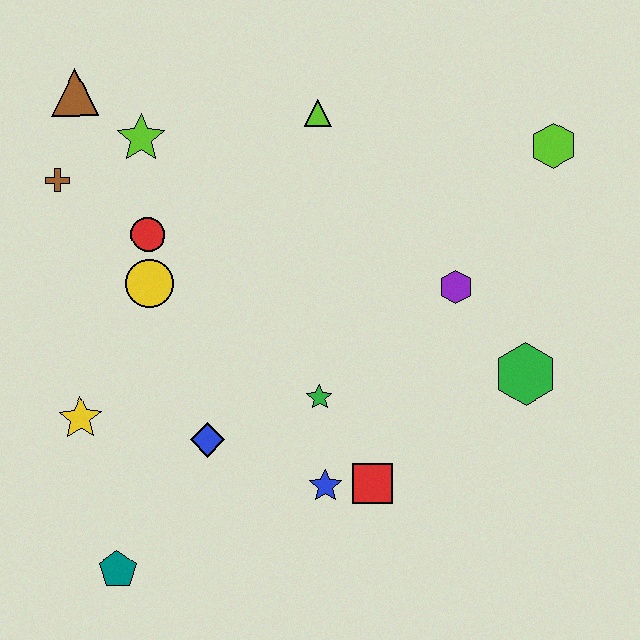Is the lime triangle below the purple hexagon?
No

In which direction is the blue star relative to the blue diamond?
The blue star is to the right of the blue diamond.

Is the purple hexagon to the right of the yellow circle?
Yes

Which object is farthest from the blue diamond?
The lime hexagon is farthest from the blue diamond.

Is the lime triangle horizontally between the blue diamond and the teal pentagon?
No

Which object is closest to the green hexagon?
The purple hexagon is closest to the green hexagon.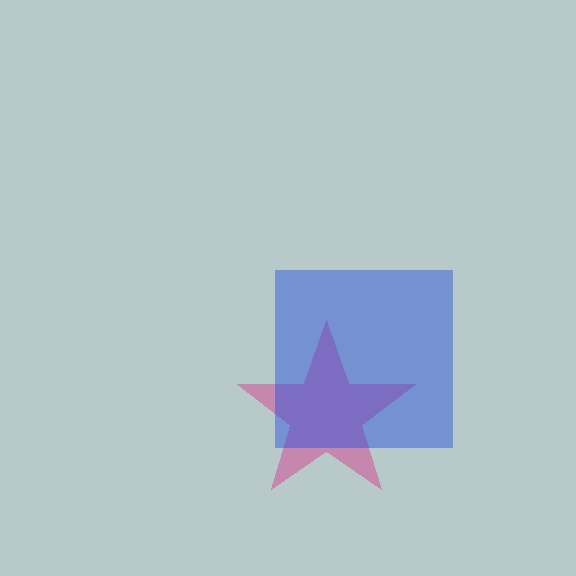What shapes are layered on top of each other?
The layered shapes are: a magenta star, a blue square.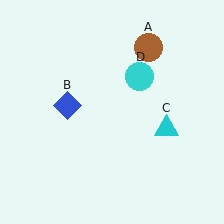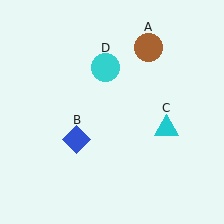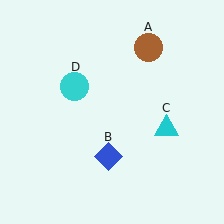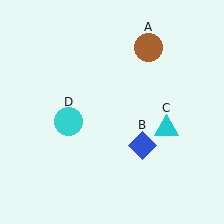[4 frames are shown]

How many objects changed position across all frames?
2 objects changed position: blue diamond (object B), cyan circle (object D).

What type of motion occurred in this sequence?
The blue diamond (object B), cyan circle (object D) rotated counterclockwise around the center of the scene.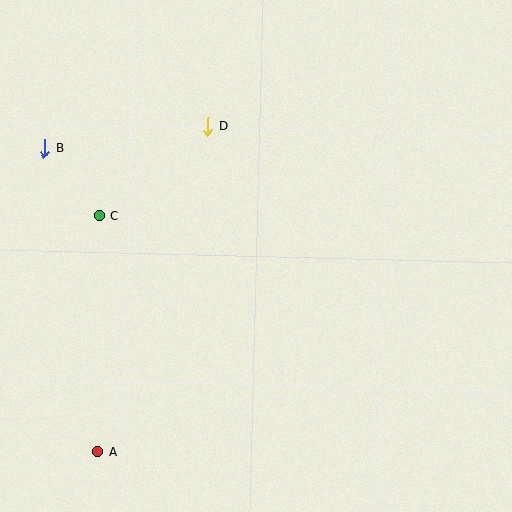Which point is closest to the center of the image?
Point D at (208, 126) is closest to the center.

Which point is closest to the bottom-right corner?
Point A is closest to the bottom-right corner.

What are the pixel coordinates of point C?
Point C is at (99, 216).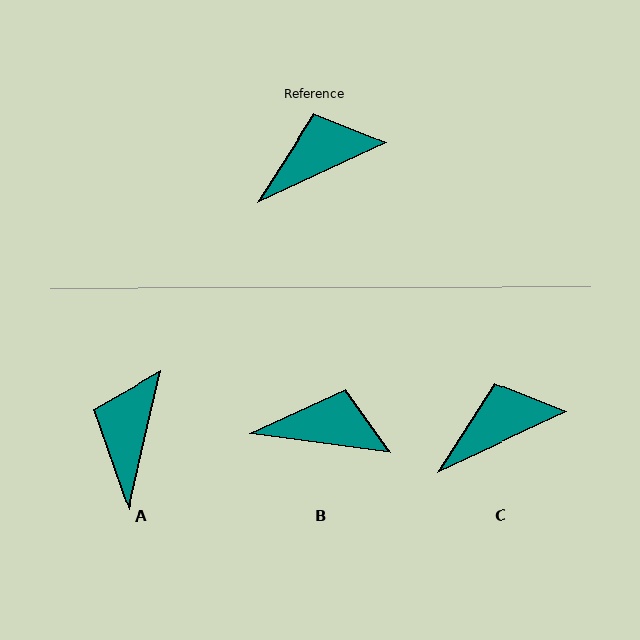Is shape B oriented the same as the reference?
No, it is off by about 33 degrees.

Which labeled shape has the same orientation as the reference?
C.